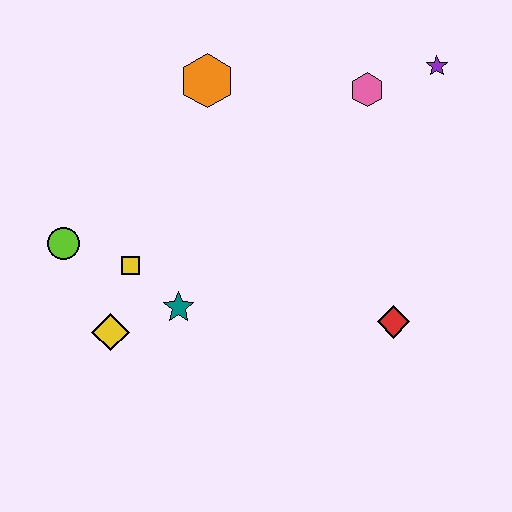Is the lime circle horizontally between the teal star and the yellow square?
No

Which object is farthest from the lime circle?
The purple star is farthest from the lime circle.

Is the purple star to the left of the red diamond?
No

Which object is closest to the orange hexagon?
The pink hexagon is closest to the orange hexagon.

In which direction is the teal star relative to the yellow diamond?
The teal star is to the right of the yellow diamond.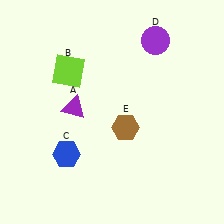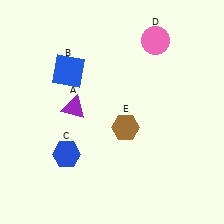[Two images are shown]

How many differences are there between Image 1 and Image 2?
There are 2 differences between the two images.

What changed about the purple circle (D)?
In Image 1, D is purple. In Image 2, it changed to pink.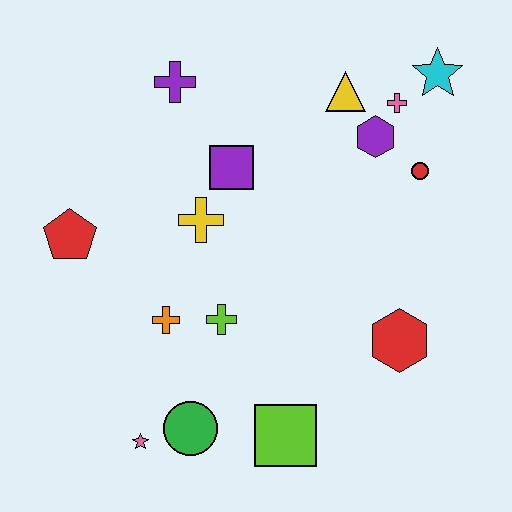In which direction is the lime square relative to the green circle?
The lime square is to the right of the green circle.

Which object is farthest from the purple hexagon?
The pink star is farthest from the purple hexagon.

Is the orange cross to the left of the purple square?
Yes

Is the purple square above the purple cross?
No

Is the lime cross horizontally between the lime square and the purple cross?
Yes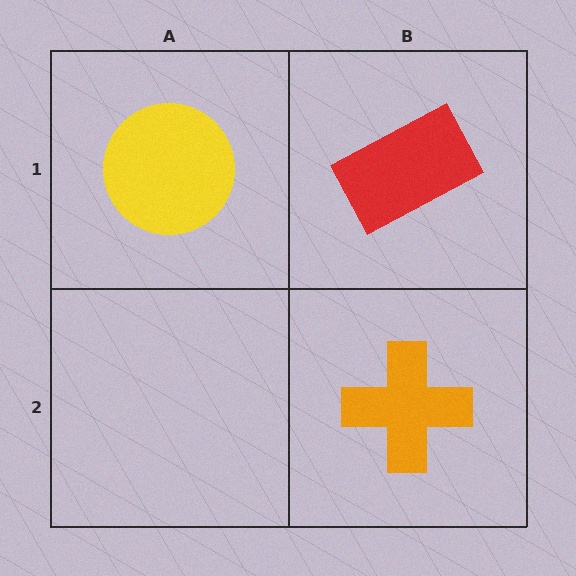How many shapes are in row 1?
2 shapes.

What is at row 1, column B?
A red rectangle.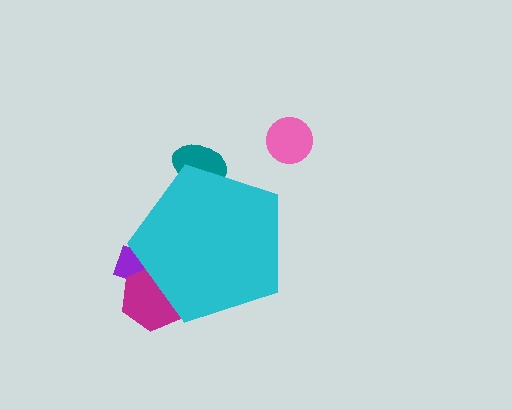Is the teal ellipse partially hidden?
Yes, the teal ellipse is partially hidden behind the cyan pentagon.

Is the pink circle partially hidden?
No, the pink circle is fully visible.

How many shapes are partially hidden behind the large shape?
3 shapes are partially hidden.